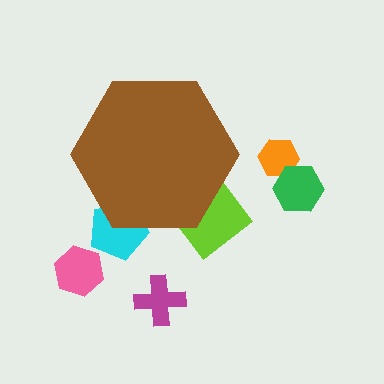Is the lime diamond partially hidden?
Yes, the lime diamond is partially hidden behind the brown hexagon.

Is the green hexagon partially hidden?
No, the green hexagon is fully visible.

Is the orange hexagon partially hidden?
No, the orange hexagon is fully visible.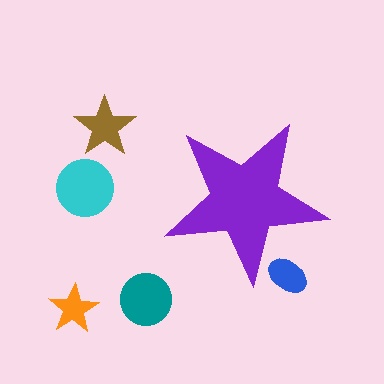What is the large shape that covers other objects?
A purple star.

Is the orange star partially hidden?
No, the orange star is fully visible.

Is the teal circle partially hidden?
No, the teal circle is fully visible.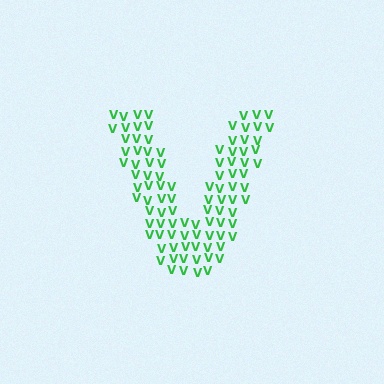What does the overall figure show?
The overall figure shows the letter V.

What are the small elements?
The small elements are letter V's.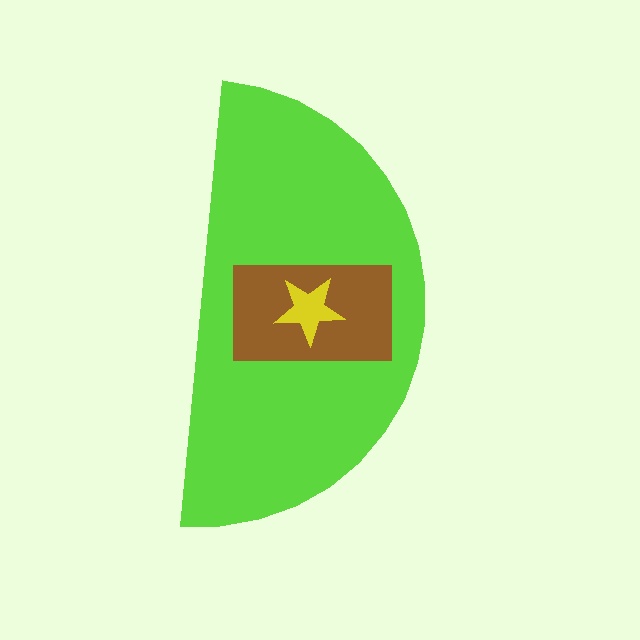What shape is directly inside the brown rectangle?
The yellow star.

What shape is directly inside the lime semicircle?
The brown rectangle.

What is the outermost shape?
The lime semicircle.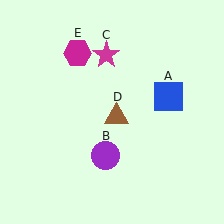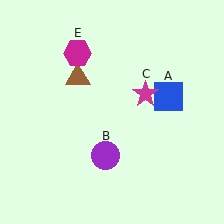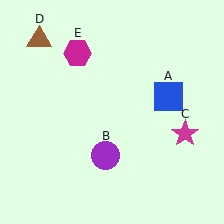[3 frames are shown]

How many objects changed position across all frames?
2 objects changed position: magenta star (object C), brown triangle (object D).